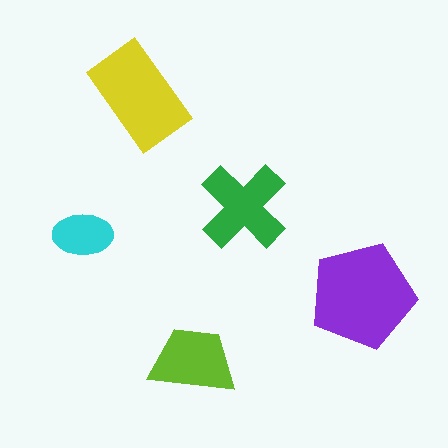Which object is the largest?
The purple pentagon.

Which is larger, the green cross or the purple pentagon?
The purple pentagon.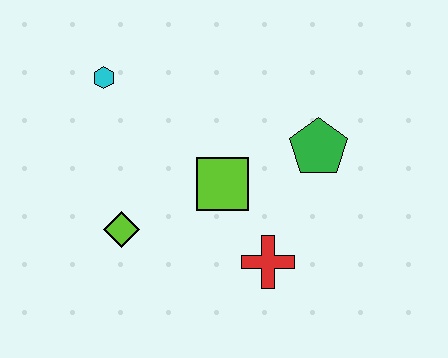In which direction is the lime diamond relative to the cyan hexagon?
The lime diamond is below the cyan hexagon.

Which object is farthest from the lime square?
The cyan hexagon is farthest from the lime square.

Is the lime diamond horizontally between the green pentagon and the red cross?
No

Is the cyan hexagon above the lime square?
Yes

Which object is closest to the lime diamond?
The lime square is closest to the lime diamond.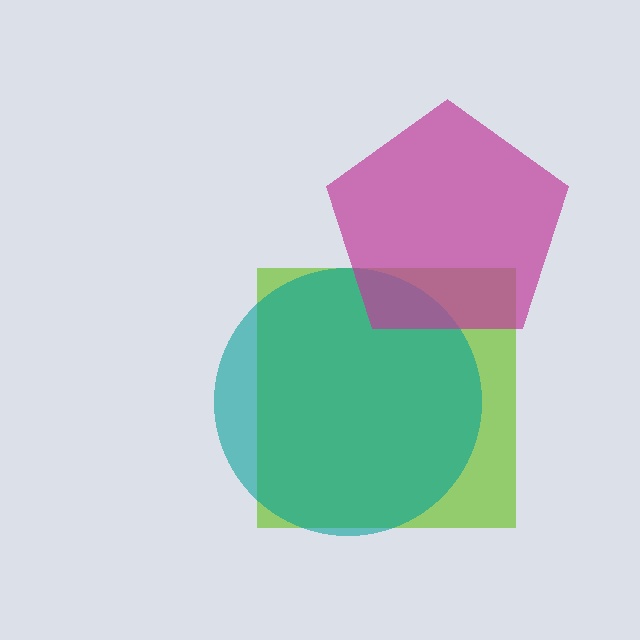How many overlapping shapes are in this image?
There are 3 overlapping shapes in the image.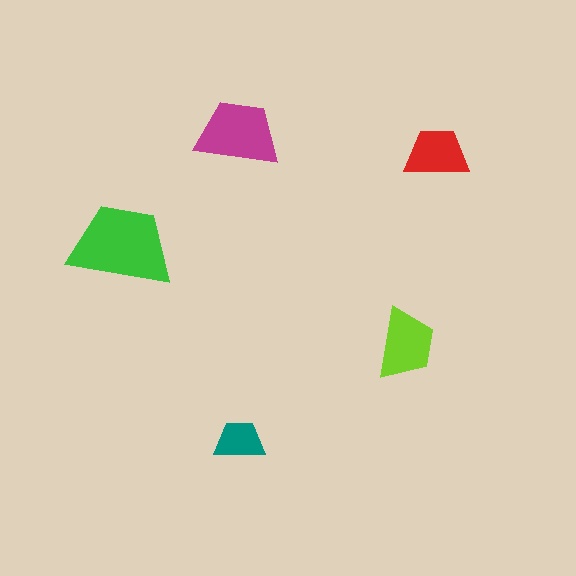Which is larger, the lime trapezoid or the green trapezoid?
The green one.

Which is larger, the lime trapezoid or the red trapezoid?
The lime one.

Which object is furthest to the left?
The green trapezoid is leftmost.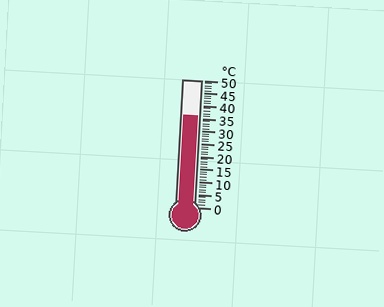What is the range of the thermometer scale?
The thermometer scale ranges from 0°C to 50°C.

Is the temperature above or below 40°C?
The temperature is below 40°C.